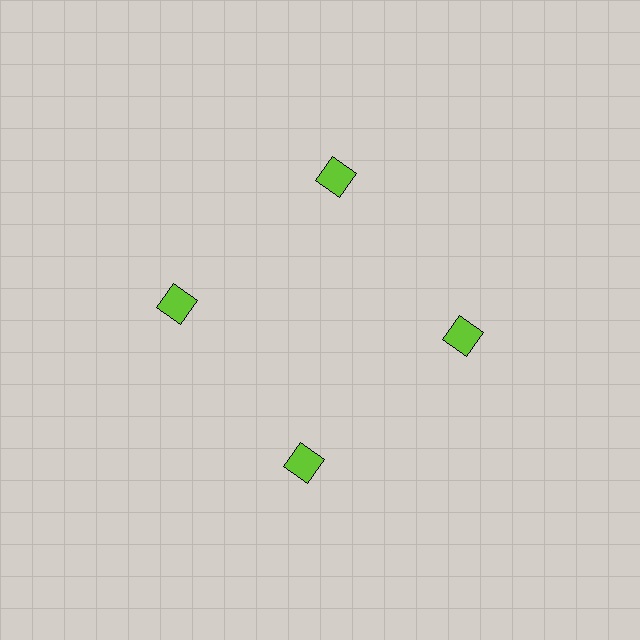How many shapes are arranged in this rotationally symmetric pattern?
There are 4 shapes, arranged in 4 groups of 1.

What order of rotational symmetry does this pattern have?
This pattern has 4-fold rotational symmetry.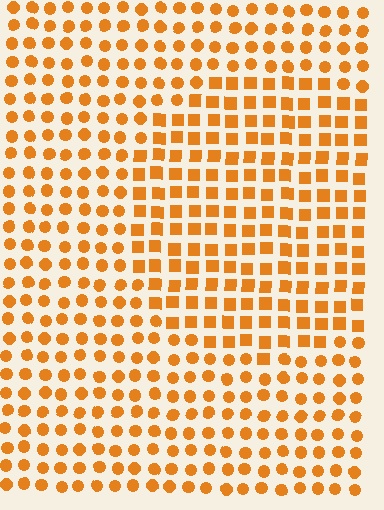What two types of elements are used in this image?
The image uses squares inside the circle region and circles outside it.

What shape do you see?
I see a circle.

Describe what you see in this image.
The image is filled with small orange elements arranged in a uniform grid. A circle-shaped region contains squares, while the surrounding area contains circles. The boundary is defined purely by the change in element shape.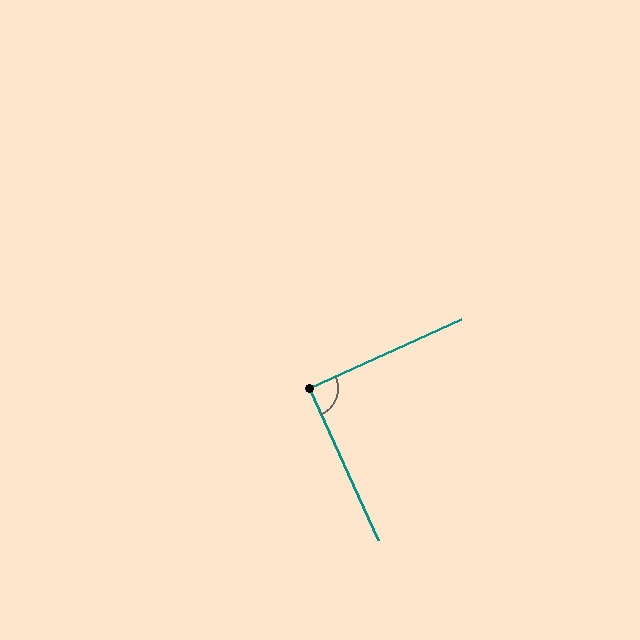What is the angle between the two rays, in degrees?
Approximately 90 degrees.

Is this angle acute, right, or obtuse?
It is approximately a right angle.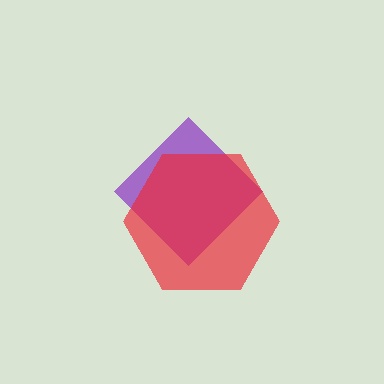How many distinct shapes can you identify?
There are 2 distinct shapes: a purple diamond, a red hexagon.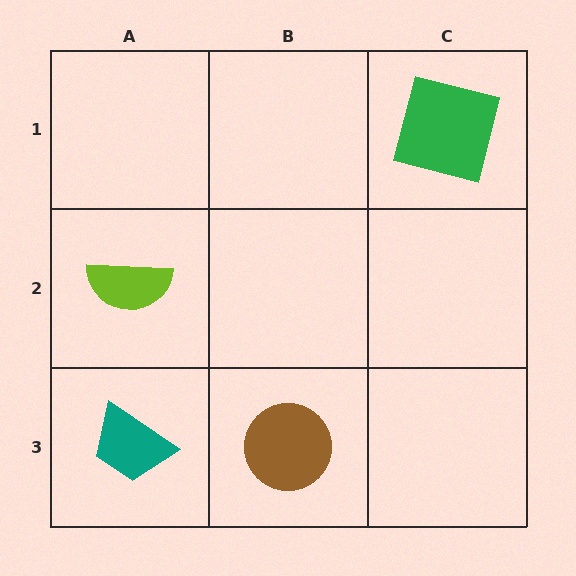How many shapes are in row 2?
1 shape.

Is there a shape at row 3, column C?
No, that cell is empty.